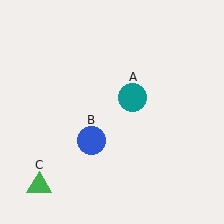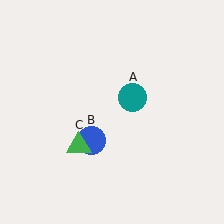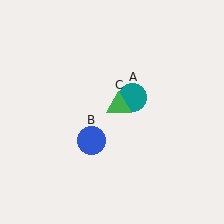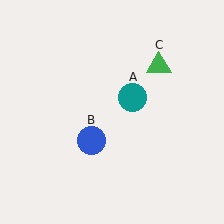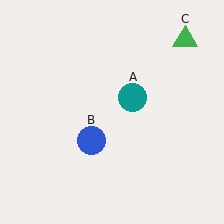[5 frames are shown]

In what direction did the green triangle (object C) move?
The green triangle (object C) moved up and to the right.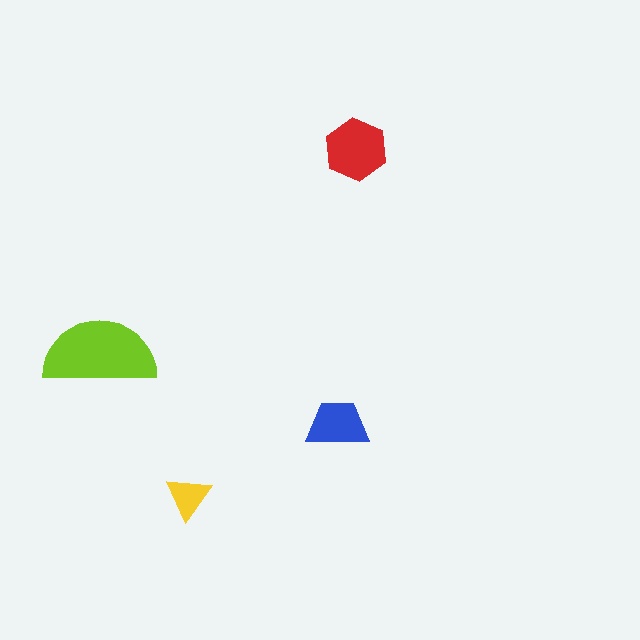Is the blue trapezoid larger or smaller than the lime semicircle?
Smaller.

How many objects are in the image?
There are 4 objects in the image.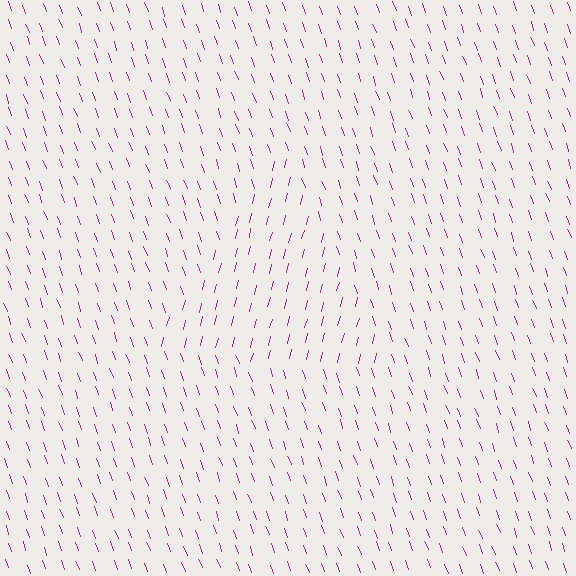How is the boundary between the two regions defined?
The boundary is defined purely by a change in line orientation (approximately 35 degrees difference). All lines are the same color and thickness.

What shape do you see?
I see a triangle.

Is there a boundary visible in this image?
Yes, there is a texture boundary formed by a change in line orientation.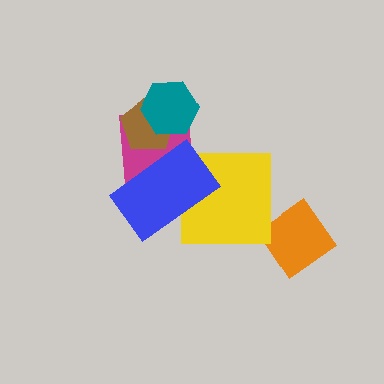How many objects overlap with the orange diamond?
0 objects overlap with the orange diamond.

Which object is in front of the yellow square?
The blue rectangle is in front of the yellow square.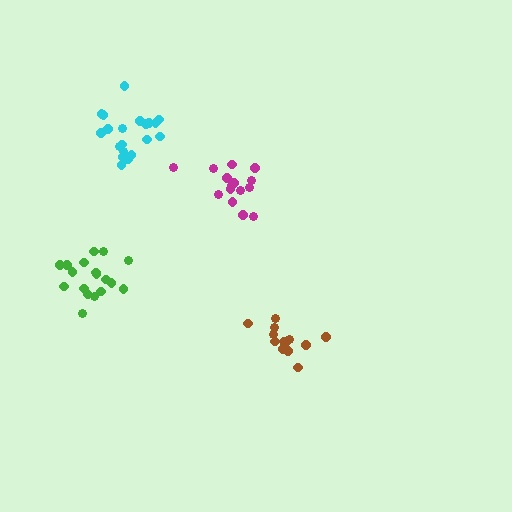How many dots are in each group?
Group 1: 14 dots, Group 2: 20 dots, Group 3: 15 dots, Group 4: 18 dots (67 total).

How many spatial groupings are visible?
There are 4 spatial groupings.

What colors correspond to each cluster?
The clusters are colored: brown, cyan, magenta, green.